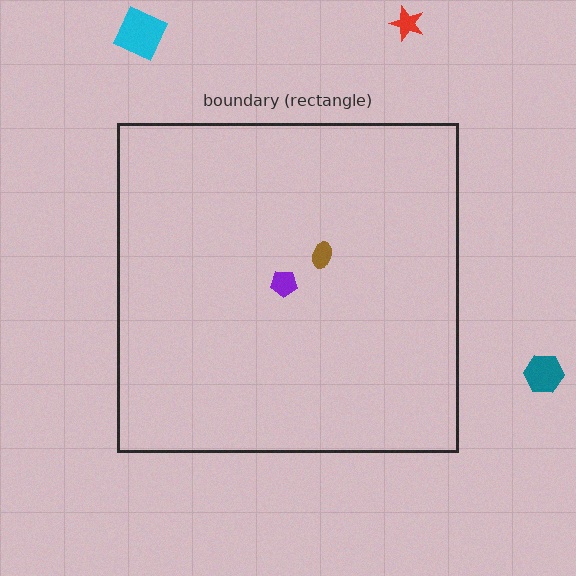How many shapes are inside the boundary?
2 inside, 3 outside.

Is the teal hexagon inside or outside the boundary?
Outside.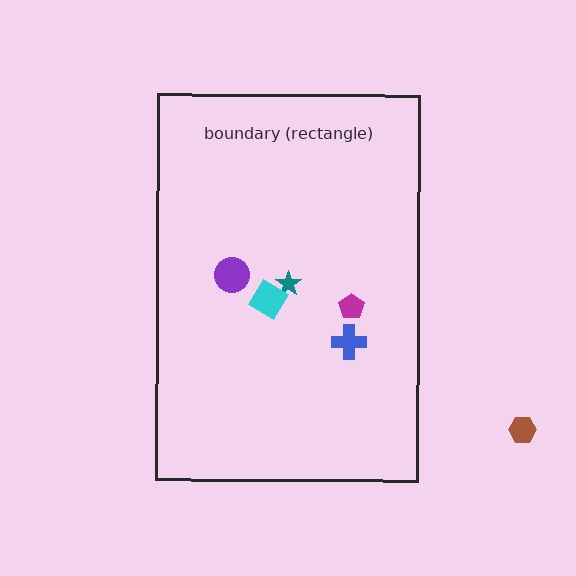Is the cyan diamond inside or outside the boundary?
Inside.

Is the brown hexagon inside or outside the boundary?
Outside.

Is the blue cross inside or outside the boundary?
Inside.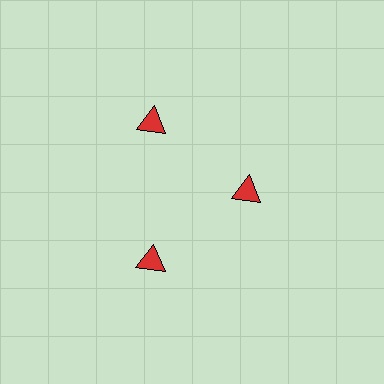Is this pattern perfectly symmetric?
No. The 3 red triangles are arranged in a ring, but one element near the 3 o'clock position is pulled inward toward the center, breaking the 3-fold rotational symmetry.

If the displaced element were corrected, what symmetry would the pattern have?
It would have 3-fold rotational symmetry — the pattern would map onto itself every 120 degrees.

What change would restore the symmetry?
The symmetry would be restored by moving it outward, back onto the ring so that all 3 triangles sit at equal angles and equal distance from the center.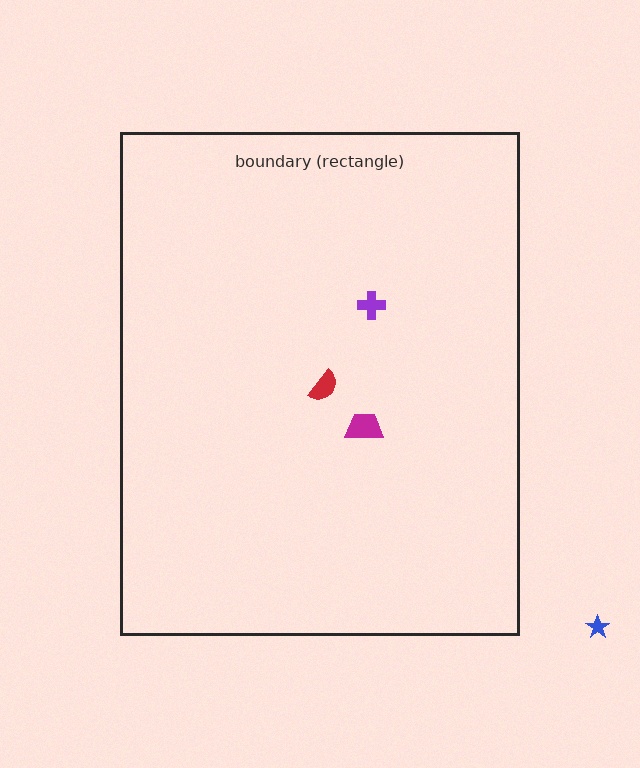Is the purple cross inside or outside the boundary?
Inside.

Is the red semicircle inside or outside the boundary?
Inside.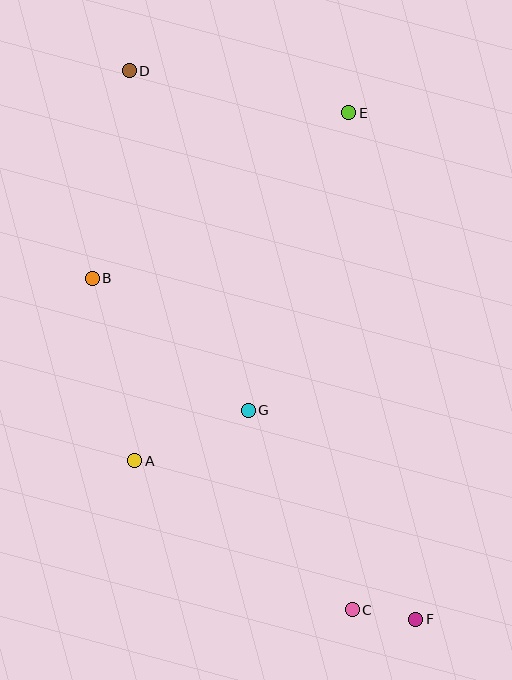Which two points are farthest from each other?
Points D and F are farthest from each other.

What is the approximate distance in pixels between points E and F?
The distance between E and F is approximately 511 pixels.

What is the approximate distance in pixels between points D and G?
The distance between D and G is approximately 360 pixels.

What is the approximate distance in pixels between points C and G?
The distance between C and G is approximately 225 pixels.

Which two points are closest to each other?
Points C and F are closest to each other.